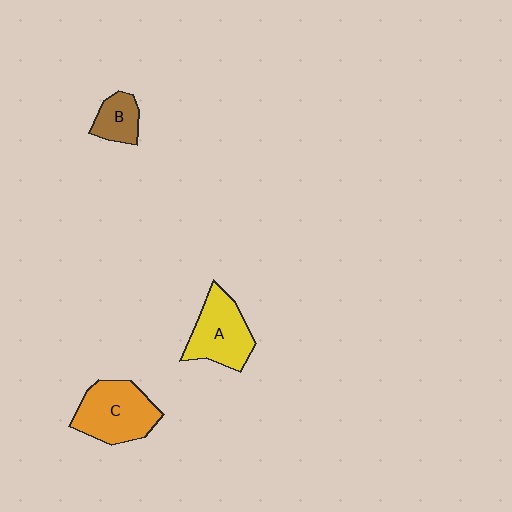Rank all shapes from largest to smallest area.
From largest to smallest: C (orange), A (yellow), B (brown).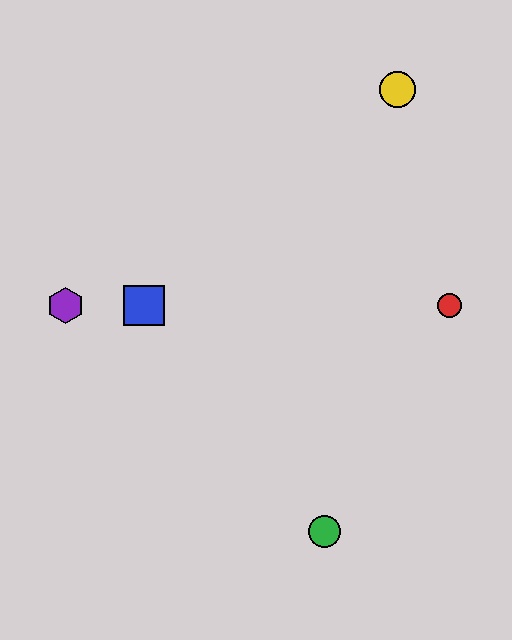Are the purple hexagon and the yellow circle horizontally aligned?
No, the purple hexagon is at y≈305 and the yellow circle is at y≈89.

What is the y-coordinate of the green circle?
The green circle is at y≈531.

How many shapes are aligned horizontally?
3 shapes (the red circle, the blue square, the purple hexagon) are aligned horizontally.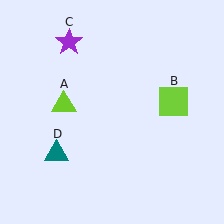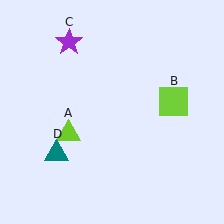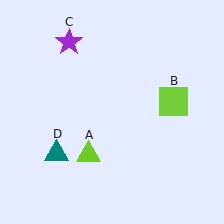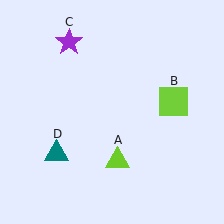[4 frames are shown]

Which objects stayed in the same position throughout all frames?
Lime square (object B) and purple star (object C) and teal triangle (object D) remained stationary.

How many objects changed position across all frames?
1 object changed position: lime triangle (object A).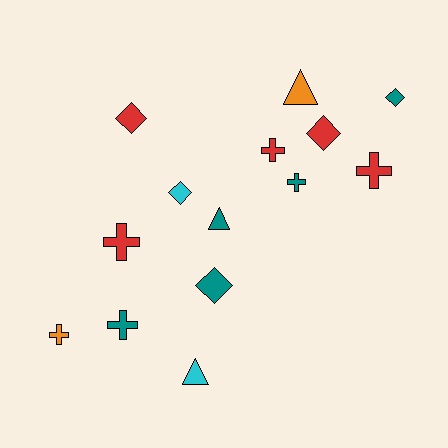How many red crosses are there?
There are 3 red crosses.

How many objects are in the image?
There are 14 objects.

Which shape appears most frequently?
Cross, with 6 objects.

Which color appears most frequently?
Teal, with 5 objects.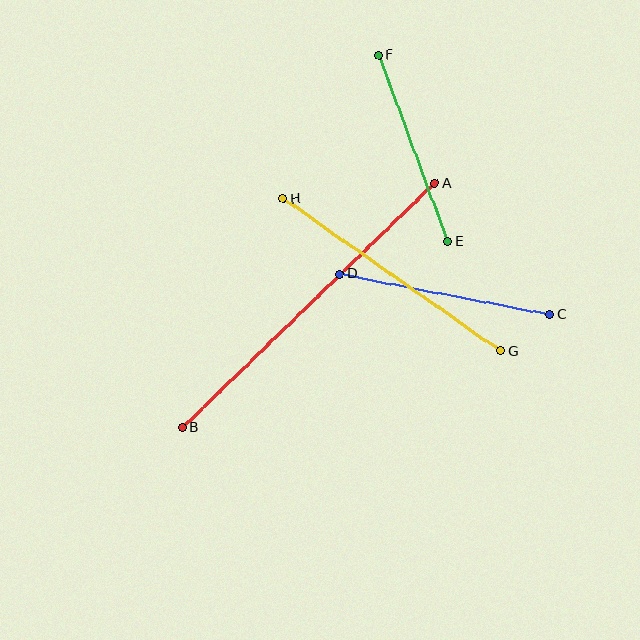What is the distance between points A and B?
The distance is approximately 351 pixels.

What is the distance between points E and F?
The distance is approximately 199 pixels.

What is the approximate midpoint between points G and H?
The midpoint is at approximately (392, 275) pixels.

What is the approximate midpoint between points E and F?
The midpoint is at approximately (413, 148) pixels.